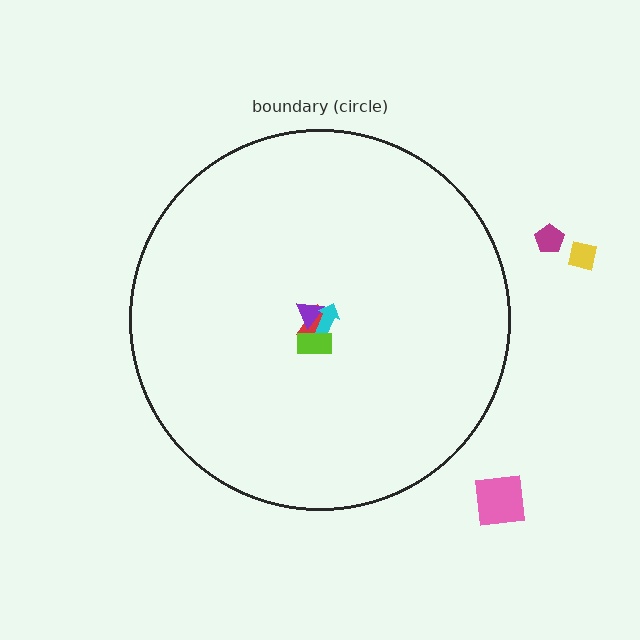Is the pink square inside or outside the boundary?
Outside.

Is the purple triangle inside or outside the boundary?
Inside.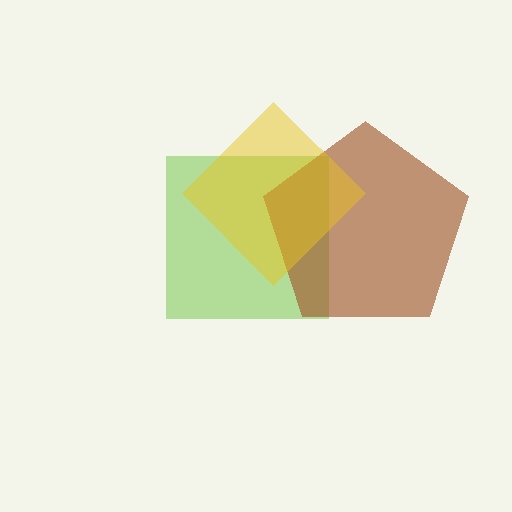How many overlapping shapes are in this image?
There are 3 overlapping shapes in the image.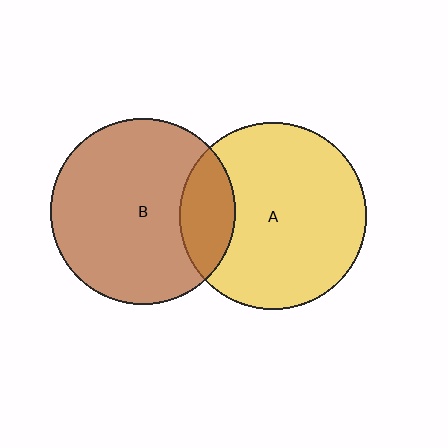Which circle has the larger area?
Circle A (yellow).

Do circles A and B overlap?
Yes.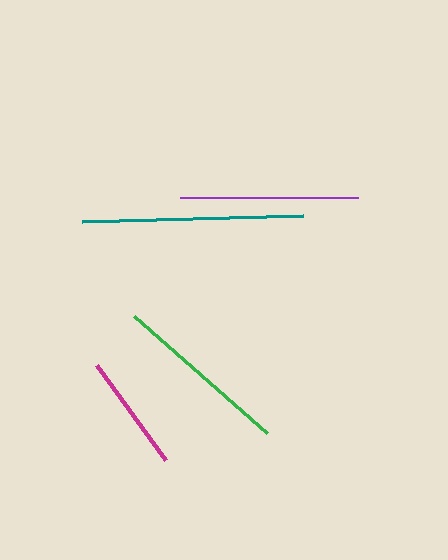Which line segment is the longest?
The teal line is the longest at approximately 221 pixels.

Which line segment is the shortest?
The magenta line is the shortest at approximately 118 pixels.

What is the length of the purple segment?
The purple segment is approximately 179 pixels long.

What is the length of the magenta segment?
The magenta segment is approximately 118 pixels long.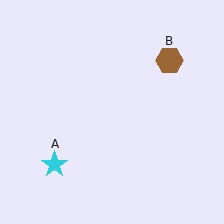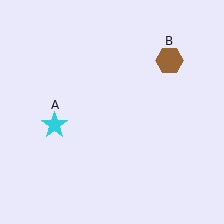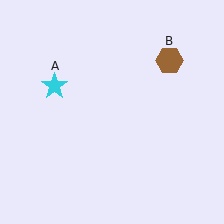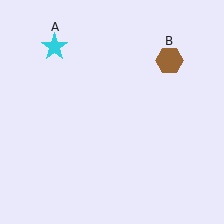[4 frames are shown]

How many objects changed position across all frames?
1 object changed position: cyan star (object A).